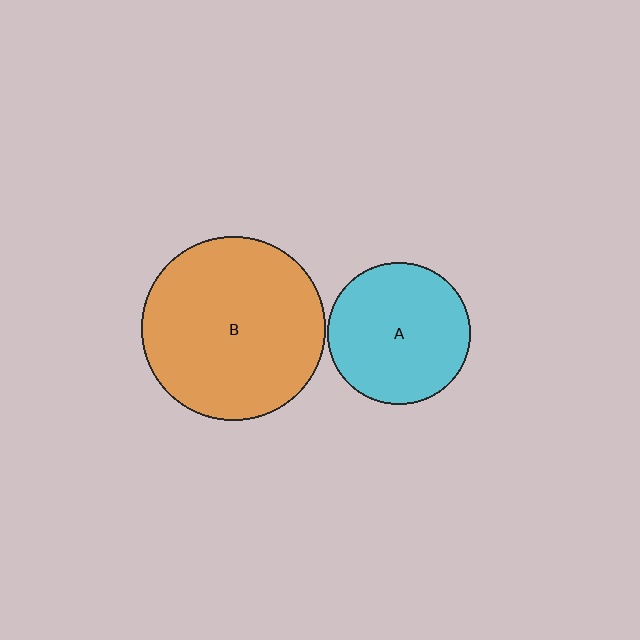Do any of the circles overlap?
No, none of the circles overlap.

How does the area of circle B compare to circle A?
Approximately 1.7 times.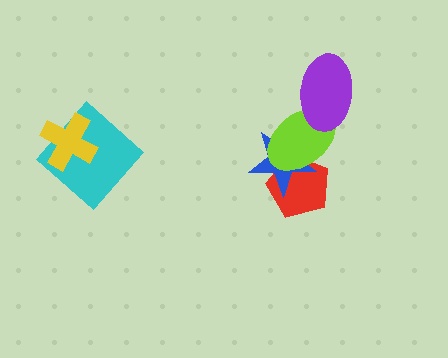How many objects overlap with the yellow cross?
1 object overlaps with the yellow cross.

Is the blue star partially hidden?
Yes, it is partially covered by another shape.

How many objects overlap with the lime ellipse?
3 objects overlap with the lime ellipse.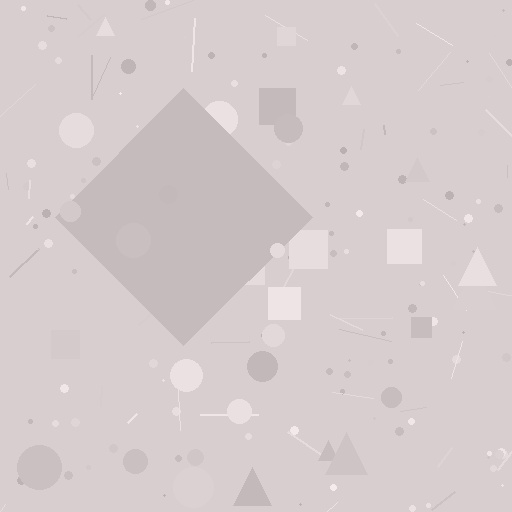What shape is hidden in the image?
A diamond is hidden in the image.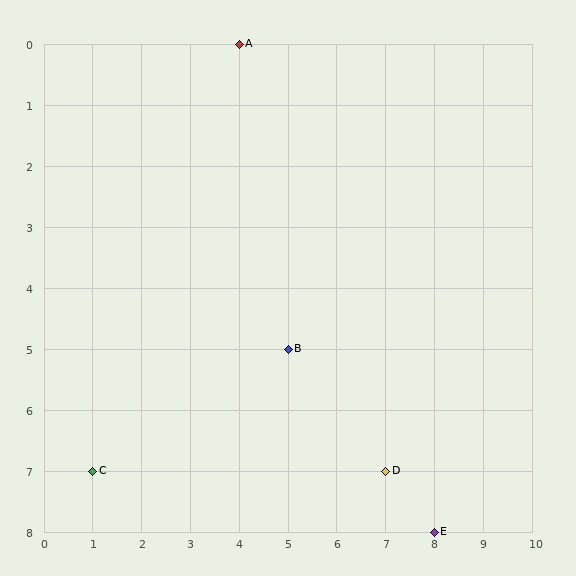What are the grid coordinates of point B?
Point B is at grid coordinates (5, 5).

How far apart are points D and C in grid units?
Points D and C are 6 columns apart.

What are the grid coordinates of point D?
Point D is at grid coordinates (7, 7).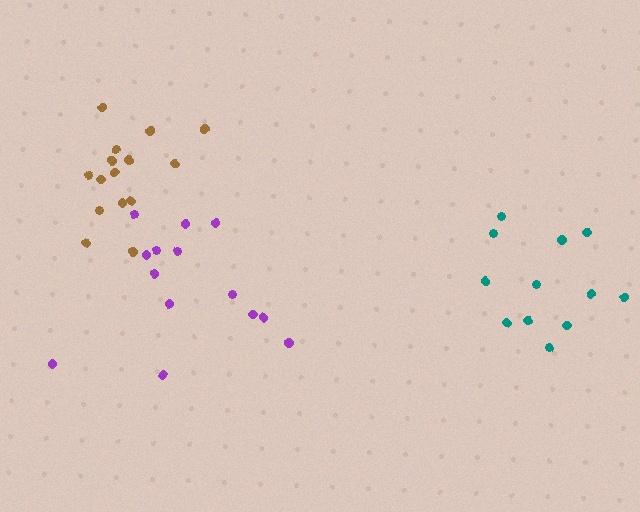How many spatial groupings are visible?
There are 3 spatial groupings.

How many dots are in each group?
Group 1: 15 dots, Group 2: 12 dots, Group 3: 14 dots (41 total).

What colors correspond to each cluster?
The clusters are colored: brown, teal, purple.